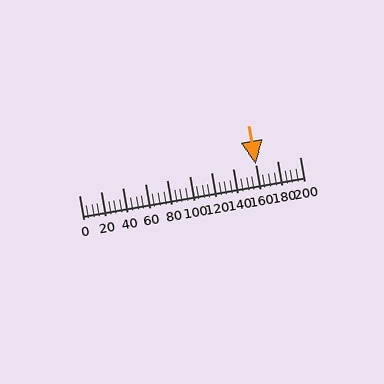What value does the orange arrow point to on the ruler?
The orange arrow points to approximately 160.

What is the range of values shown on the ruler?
The ruler shows values from 0 to 200.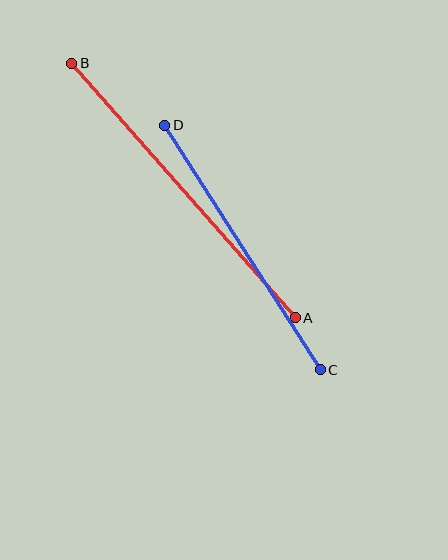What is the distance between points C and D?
The distance is approximately 290 pixels.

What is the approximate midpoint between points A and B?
The midpoint is at approximately (184, 190) pixels.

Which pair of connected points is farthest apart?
Points A and B are farthest apart.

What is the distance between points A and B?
The distance is approximately 339 pixels.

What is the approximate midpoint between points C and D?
The midpoint is at approximately (242, 248) pixels.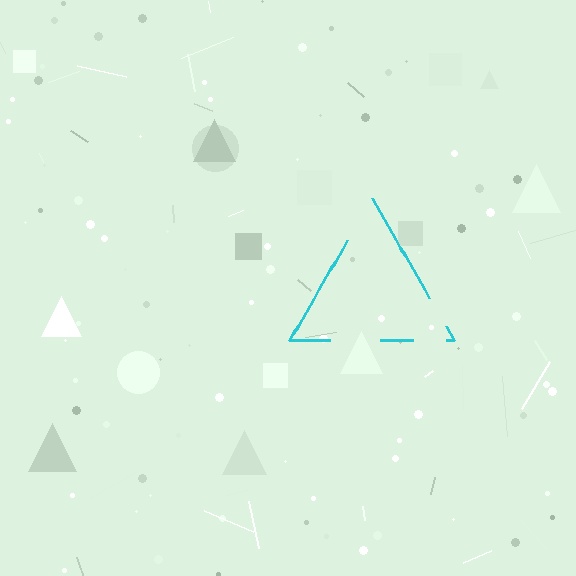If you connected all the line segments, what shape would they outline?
They would outline a triangle.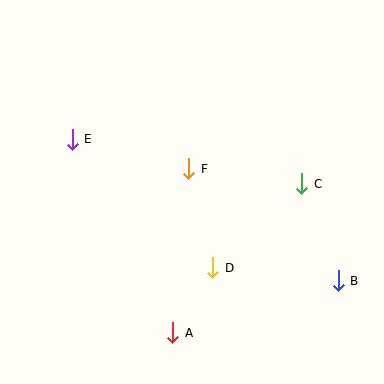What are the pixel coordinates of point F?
Point F is at (189, 169).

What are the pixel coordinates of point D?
Point D is at (213, 268).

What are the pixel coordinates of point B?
Point B is at (338, 281).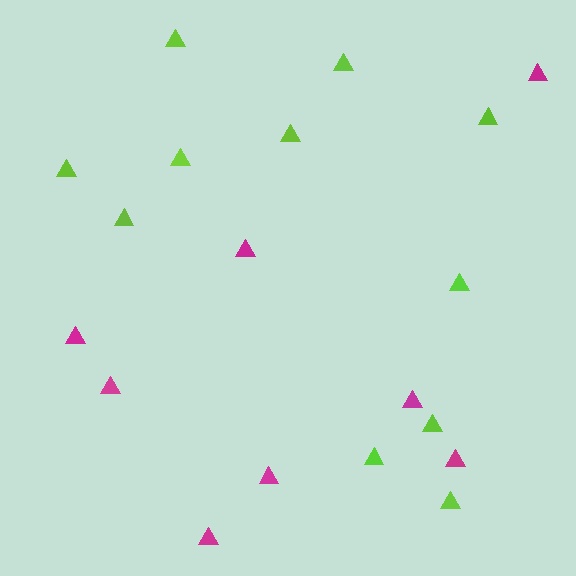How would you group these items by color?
There are 2 groups: one group of lime triangles (11) and one group of magenta triangles (8).